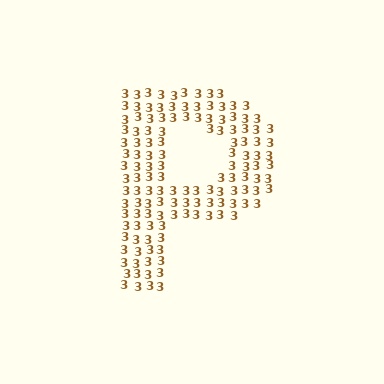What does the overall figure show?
The overall figure shows the letter P.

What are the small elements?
The small elements are digit 3's.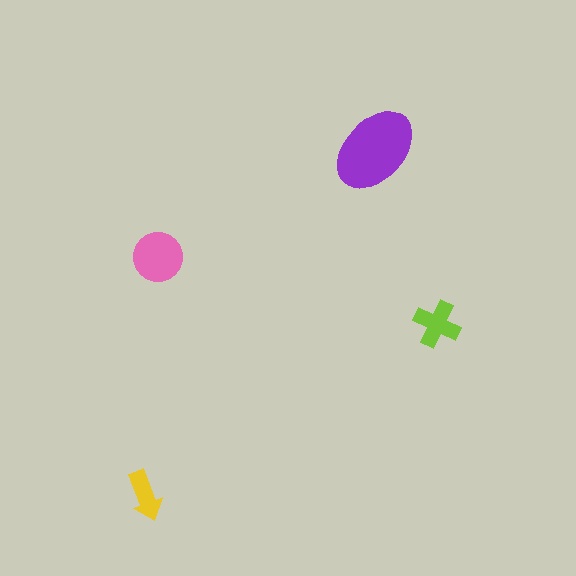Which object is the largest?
The purple ellipse.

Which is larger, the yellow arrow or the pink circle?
The pink circle.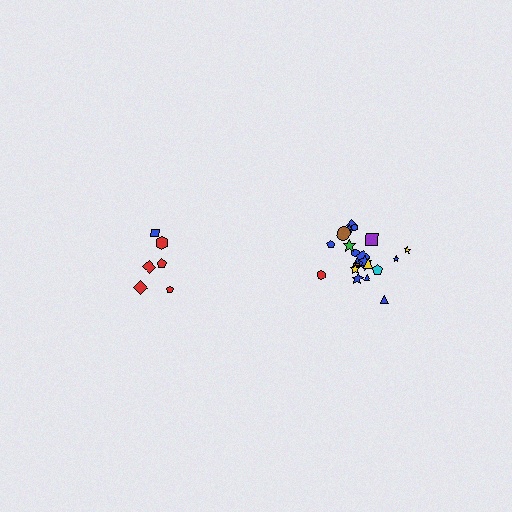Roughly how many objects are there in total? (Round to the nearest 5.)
Roughly 30 objects in total.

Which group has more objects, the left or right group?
The right group.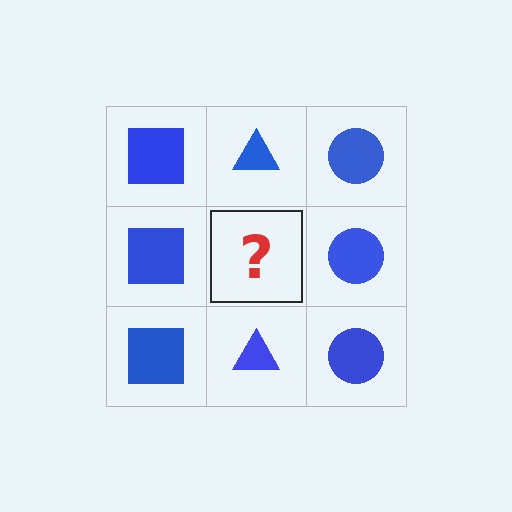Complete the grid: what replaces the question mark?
The question mark should be replaced with a blue triangle.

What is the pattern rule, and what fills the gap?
The rule is that each column has a consistent shape. The gap should be filled with a blue triangle.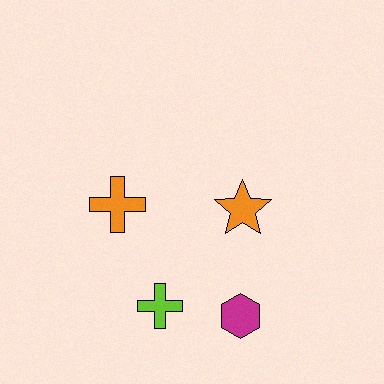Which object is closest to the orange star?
The magenta hexagon is closest to the orange star.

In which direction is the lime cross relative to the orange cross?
The lime cross is below the orange cross.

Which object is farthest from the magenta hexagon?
The orange cross is farthest from the magenta hexagon.